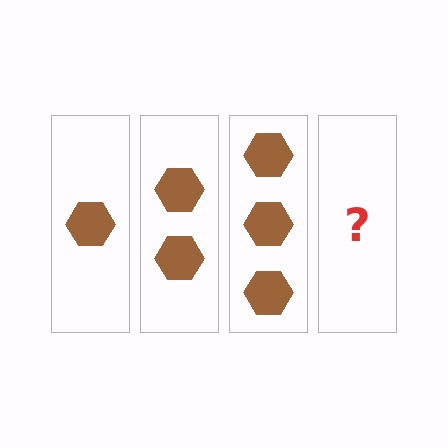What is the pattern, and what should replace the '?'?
The pattern is that each step adds one more hexagon. The '?' should be 4 hexagons.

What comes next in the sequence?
The next element should be 4 hexagons.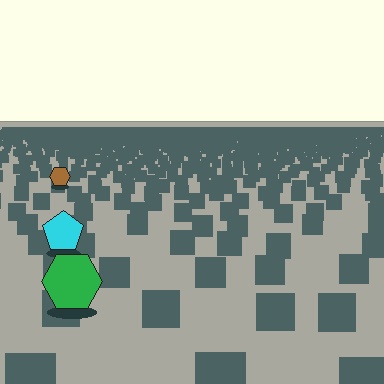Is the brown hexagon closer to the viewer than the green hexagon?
No. The green hexagon is closer — you can tell from the texture gradient: the ground texture is coarser near it.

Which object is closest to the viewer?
The green hexagon is closest. The texture marks near it are larger and more spread out.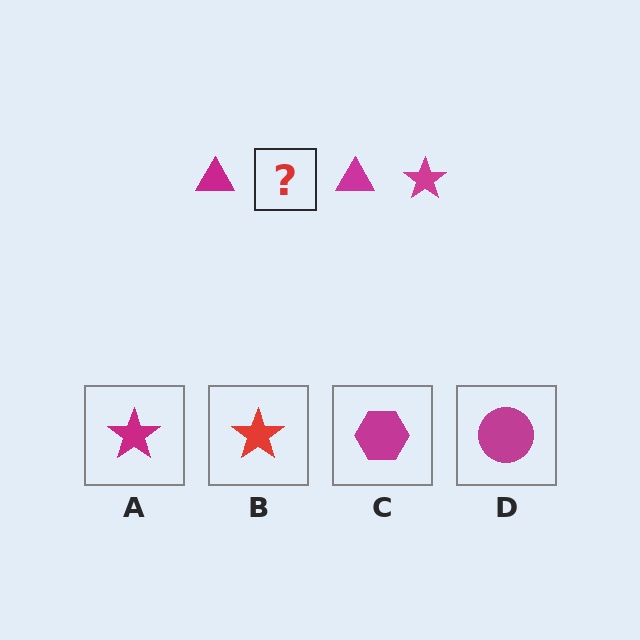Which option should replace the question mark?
Option A.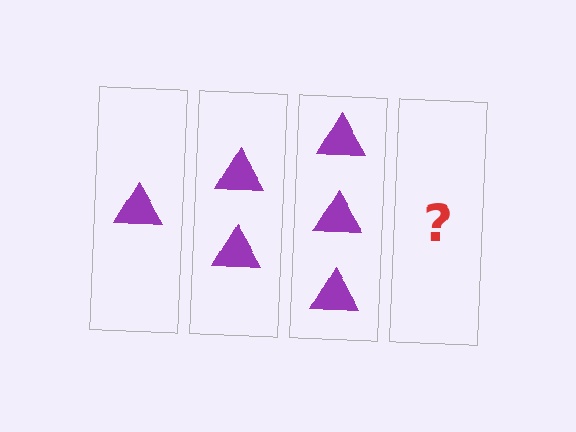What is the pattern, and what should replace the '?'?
The pattern is that each step adds one more triangle. The '?' should be 4 triangles.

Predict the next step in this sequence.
The next step is 4 triangles.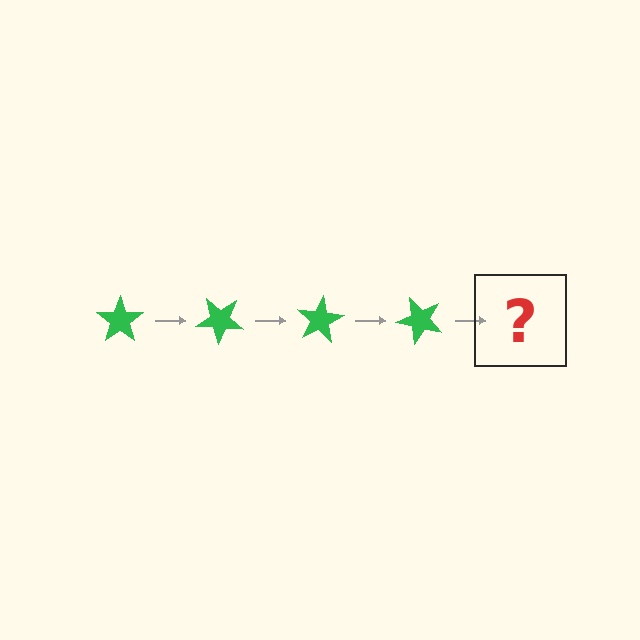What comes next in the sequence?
The next element should be a green star rotated 160 degrees.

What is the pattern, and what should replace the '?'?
The pattern is that the star rotates 40 degrees each step. The '?' should be a green star rotated 160 degrees.